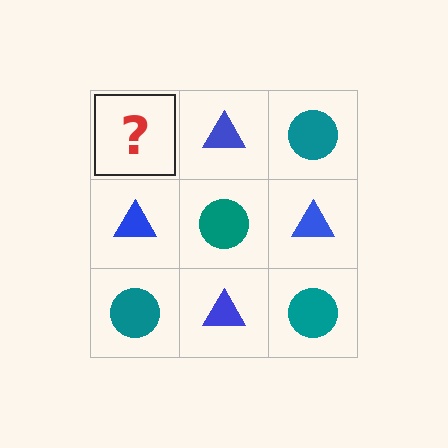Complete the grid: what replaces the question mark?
The question mark should be replaced with a teal circle.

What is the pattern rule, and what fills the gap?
The rule is that it alternates teal circle and blue triangle in a checkerboard pattern. The gap should be filled with a teal circle.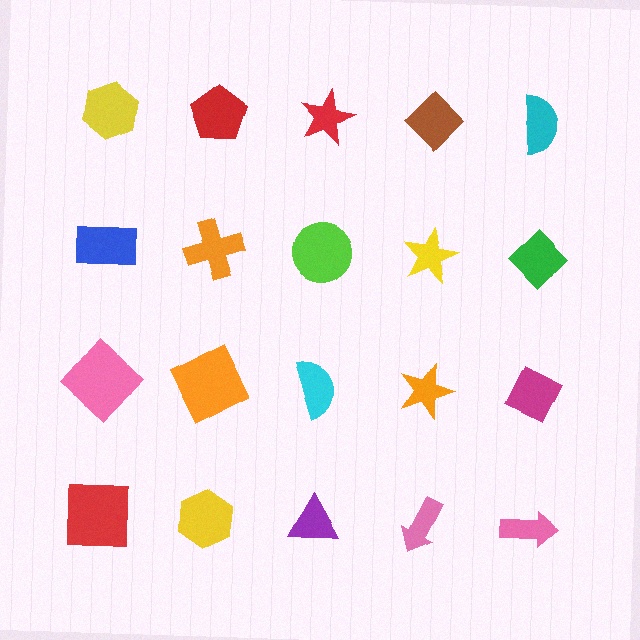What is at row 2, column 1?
A blue rectangle.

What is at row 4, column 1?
A red square.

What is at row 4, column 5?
A pink arrow.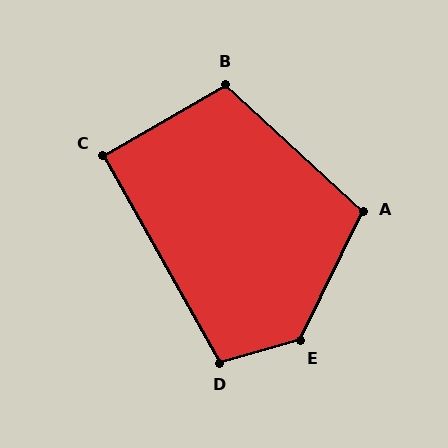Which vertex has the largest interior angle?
E, at approximately 132 degrees.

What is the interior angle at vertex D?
Approximately 104 degrees (obtuse).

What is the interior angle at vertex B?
Approximately 107 degrees (obtuse).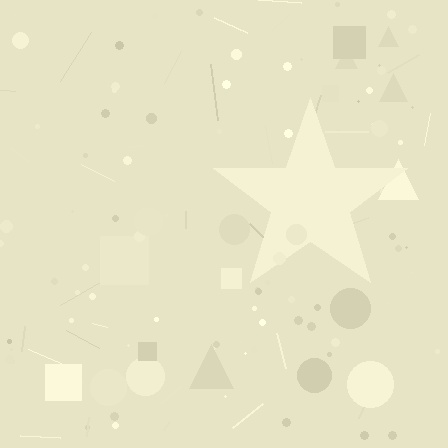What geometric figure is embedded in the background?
A star is embedded in the background.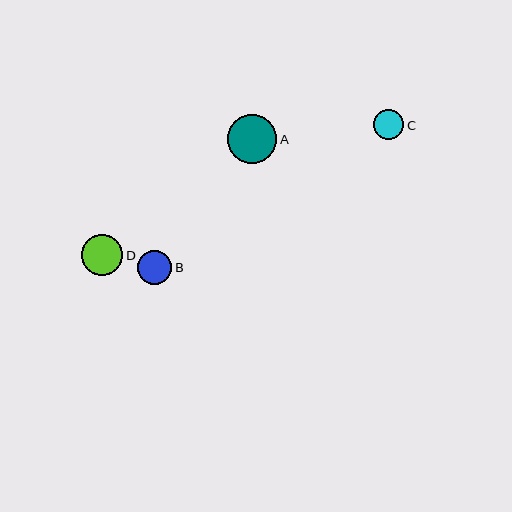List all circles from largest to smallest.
From largest to smallest: A, D, B, C.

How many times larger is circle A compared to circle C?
Circle A is approximately 1.6 times the size of circle C.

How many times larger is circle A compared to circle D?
Circle A is approximately 1.2 times the size of circle D.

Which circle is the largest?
Circle A is the largest with a size of approximately 49 pixels.